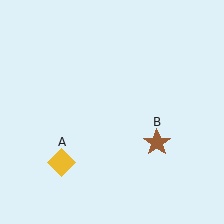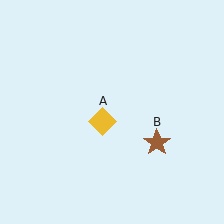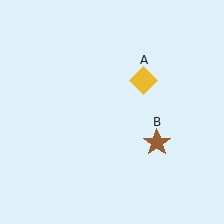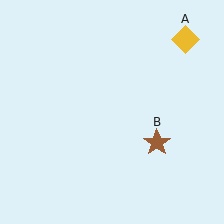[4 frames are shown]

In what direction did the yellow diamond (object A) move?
The yellow diamond (object A) moved up and to the right.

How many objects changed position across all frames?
1 object changed position: yellow diamond (object A).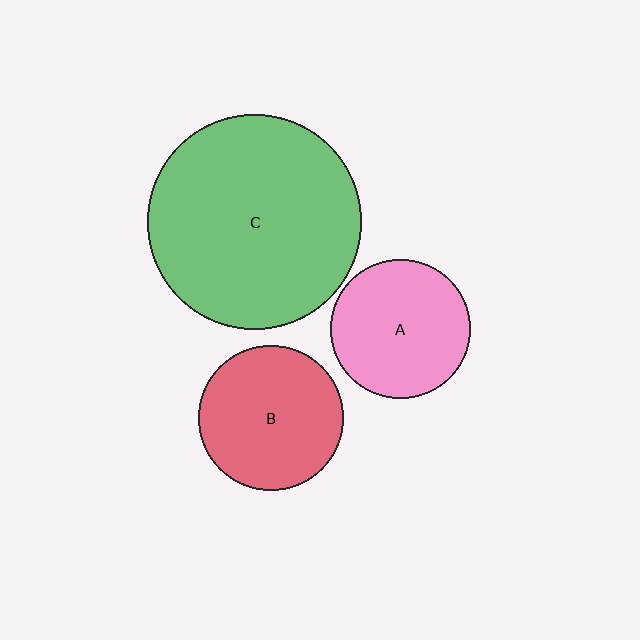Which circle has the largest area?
Circle C (green).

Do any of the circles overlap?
No, none of the circles overlap.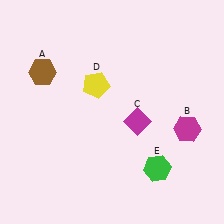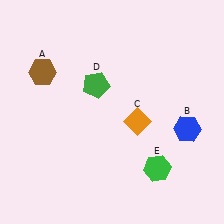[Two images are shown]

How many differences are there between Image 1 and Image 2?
There are 3 differences between the two images.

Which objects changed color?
B changed from magenta to blue. C changed from magenta to orange. D changed from yellow to green.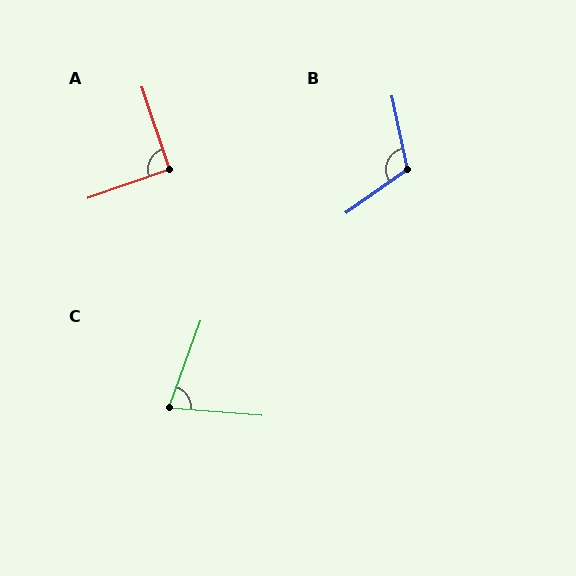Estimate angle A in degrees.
Approximately 91 degrees.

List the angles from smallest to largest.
C (75°), A (91°), B (113°).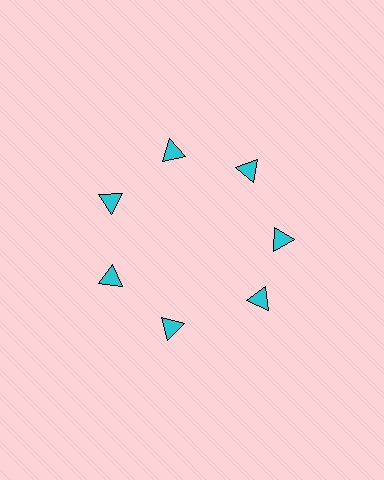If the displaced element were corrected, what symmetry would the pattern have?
It would have 7-fold rotational symmetry — the pattern would map onto itself every 51 degrees.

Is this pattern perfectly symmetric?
No. The 7 cyan triangles are arranged in a ring, but one element near the 5 o'clock position is rotated out of alignment along the ring, breaking the 7-fold rotational symmetry.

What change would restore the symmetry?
The symmetry would be restored by rotating it back into even spacing with its neighbors so that all 7 triangles sit at equal angles and equal distance from the center.